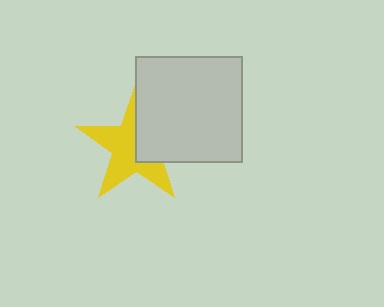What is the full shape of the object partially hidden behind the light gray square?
The partially hidden object is a yellow star.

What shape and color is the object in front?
The object in front is a light gray square.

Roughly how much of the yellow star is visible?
About half of it is visible (roughly 61%).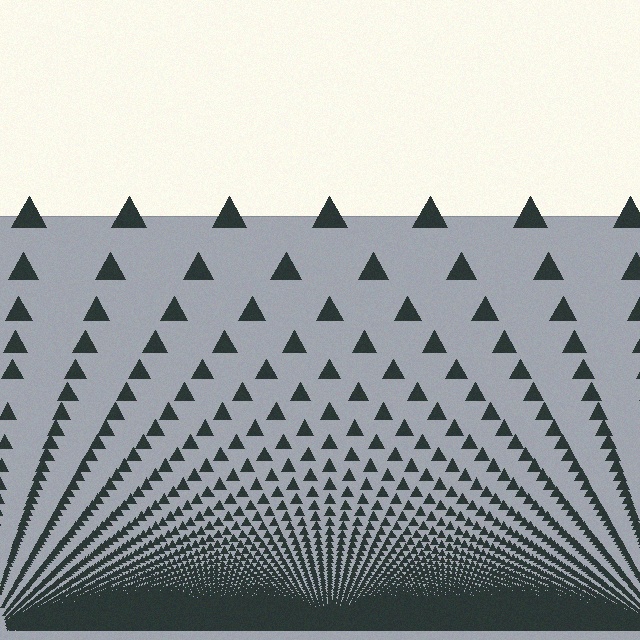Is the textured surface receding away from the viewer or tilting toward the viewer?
The surface appears to tilt toward the viewer. Texture elements get larger and sparser toward the top.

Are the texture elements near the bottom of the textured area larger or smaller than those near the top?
Smaller. The gradient is inverted — elements near the bottom are smaller and denser.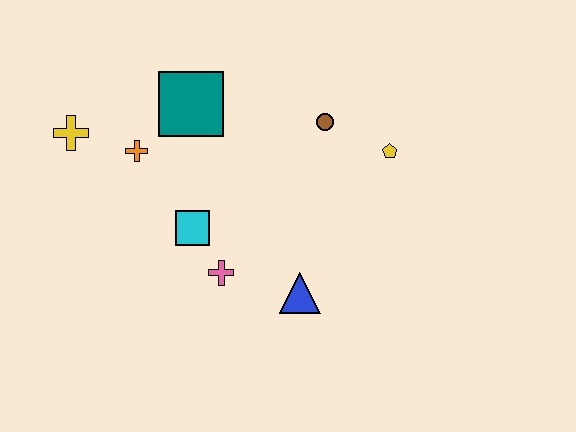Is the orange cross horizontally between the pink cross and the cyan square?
No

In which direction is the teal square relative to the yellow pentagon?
The teal square is to the left of the yellow pentagon.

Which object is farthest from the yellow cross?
The yellow pentagon is farthest from the yellow cross.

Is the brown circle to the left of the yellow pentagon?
Yes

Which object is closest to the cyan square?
The pink cross is closest to the cyan square.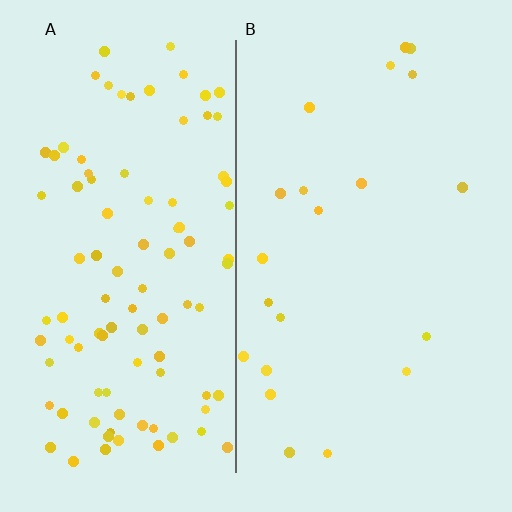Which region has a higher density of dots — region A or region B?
A (the left).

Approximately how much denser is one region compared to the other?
Approximately 4.8× — region A over region B.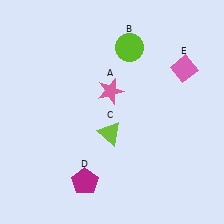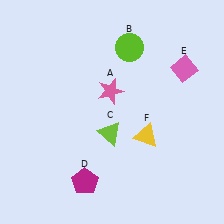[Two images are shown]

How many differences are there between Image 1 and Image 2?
There is 1 difference between the two images.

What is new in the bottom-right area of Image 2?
A yellow triangle (F) was added in the bottom-right area of Image 2.